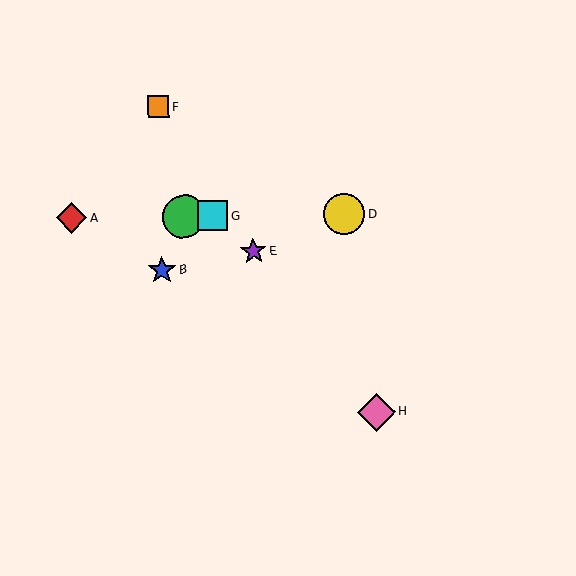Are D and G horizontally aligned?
Yes, both are at y≈214.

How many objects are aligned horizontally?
4 objects (A, C, D, G) are aligned horizontally.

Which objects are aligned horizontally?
Objects A, C, D, G are aligned horizontally.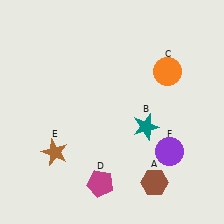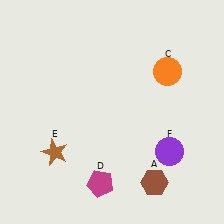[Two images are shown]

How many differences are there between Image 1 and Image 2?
There is 1 difference between the two images.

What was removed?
The teal star (B) was removed in Image 2.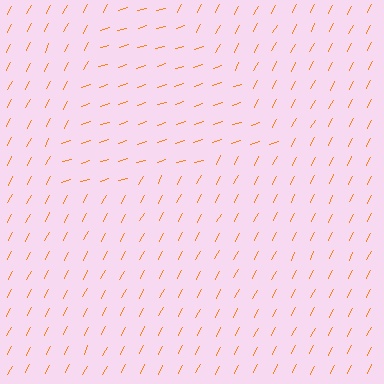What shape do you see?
I see a triangle.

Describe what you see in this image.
The image is filled with small orange line segments. A triangle region in the image has lines oriented differently from the surrounding lines, creating a visible texture boundary.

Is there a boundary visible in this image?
Yes, there is a texture boundary formed by a change in line orientation.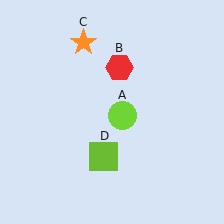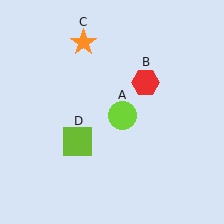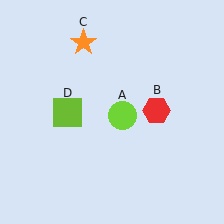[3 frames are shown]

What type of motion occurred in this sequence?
The red hexagon (object B), lime square (object D) rotated clockwise around the center of the scene.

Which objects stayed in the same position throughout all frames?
Lime circle (object A) and orange star (object C) remained stationary.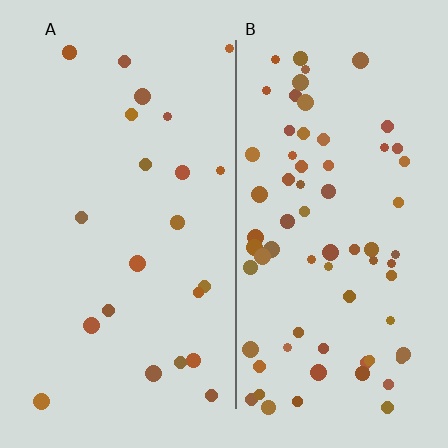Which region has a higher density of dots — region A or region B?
B (the right).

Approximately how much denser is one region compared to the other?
Approximately 3.2× — region B over region A.